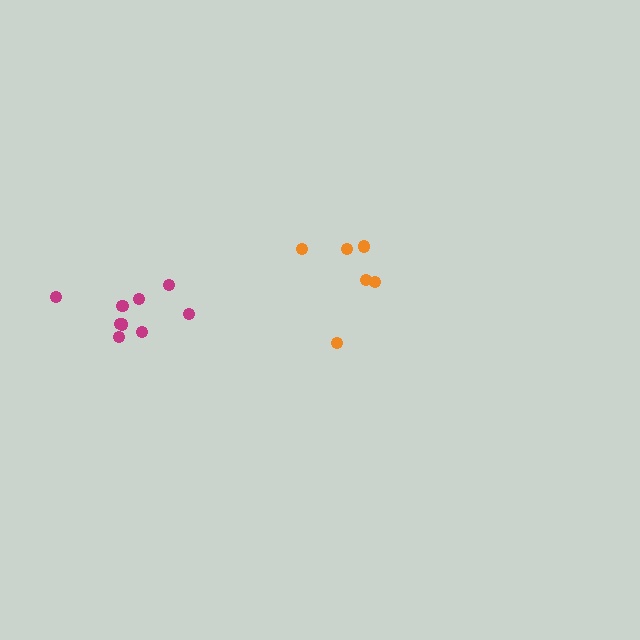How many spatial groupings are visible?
There are 2 spatial groupings.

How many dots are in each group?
Group 1: 9 dots, Group 2: 6 dots (15 total).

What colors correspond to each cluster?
The clusters are colored: magenta, orange.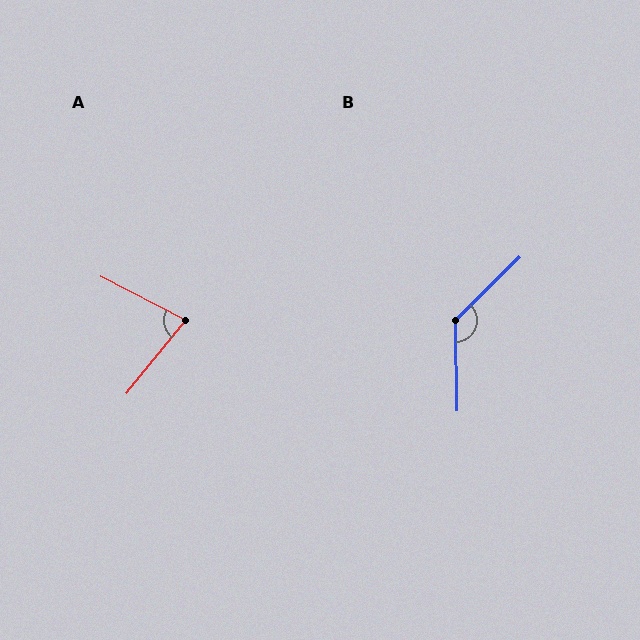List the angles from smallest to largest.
A (78°), B (134°).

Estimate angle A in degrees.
Approximately 78 degrees.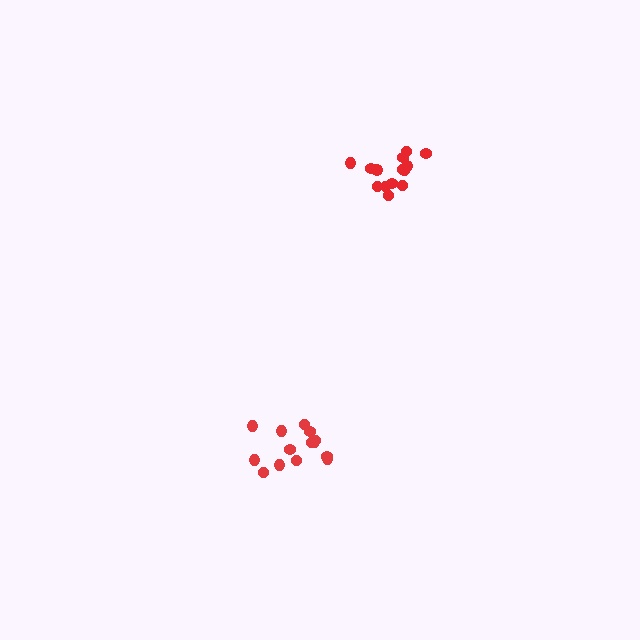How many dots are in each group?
Group 1: 14 dots, Group 2: 14 dots (28 total).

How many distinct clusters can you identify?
There are 2 distinct clusters.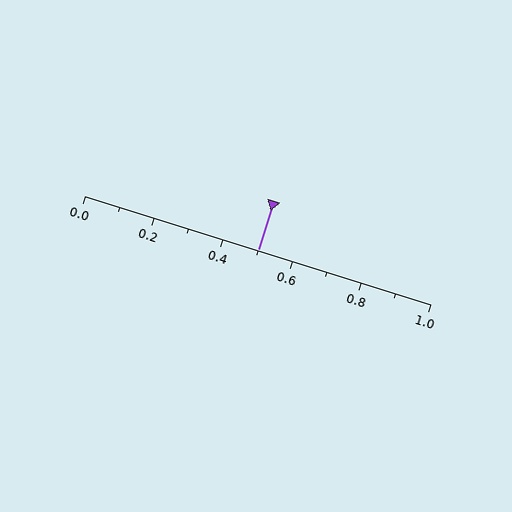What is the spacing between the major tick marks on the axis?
The major ticks are spaced 0.2 apart.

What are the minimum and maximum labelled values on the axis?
The axis runs from 0.0 to 1.0.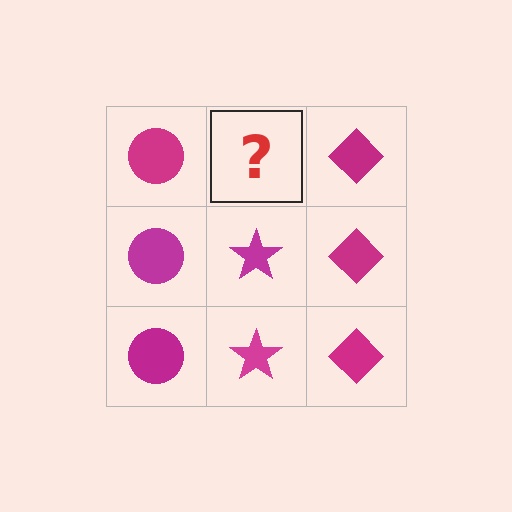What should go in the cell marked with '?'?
The missing cell should contain a magenta star.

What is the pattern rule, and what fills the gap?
The rule is that each column has a consistent shape. The gap should be filled with a magenta star.